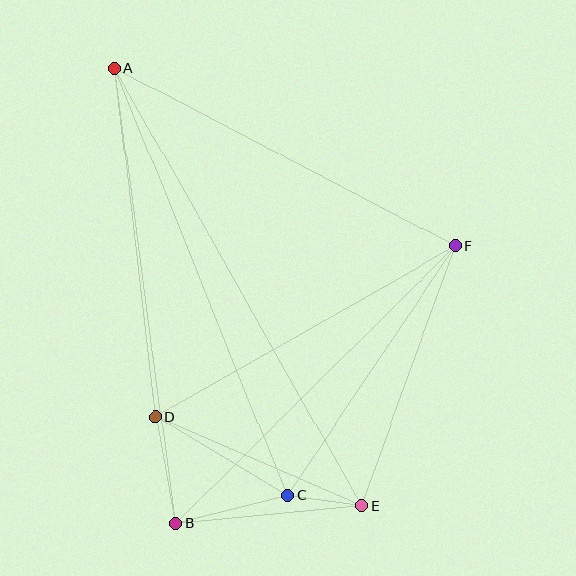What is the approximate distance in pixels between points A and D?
The distance between A and D is approximately 351 pixels.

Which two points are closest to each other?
Points C and E are closest to each other.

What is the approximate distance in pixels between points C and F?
The distance between C and F is approximately 300 pixels.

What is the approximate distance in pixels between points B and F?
The distance between B and F is approximately 394 pixels.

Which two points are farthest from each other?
Points A and E are farthest from each other.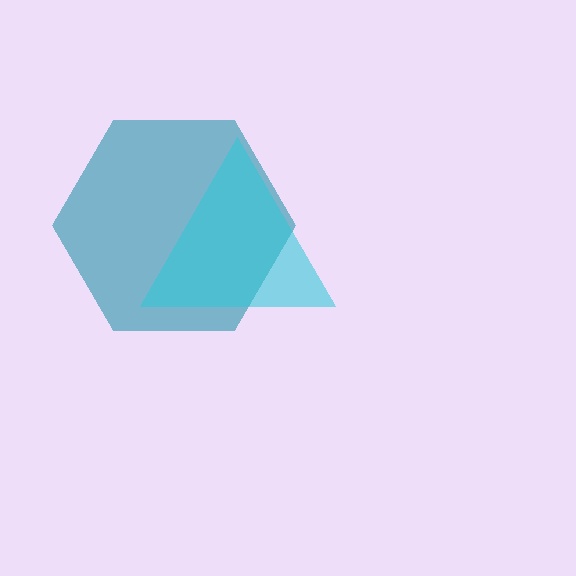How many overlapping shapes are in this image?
There are 2 overlapping shapes in the image.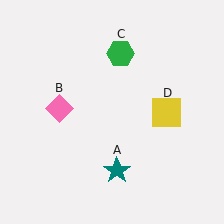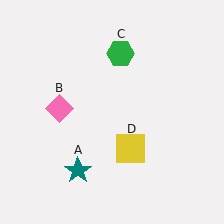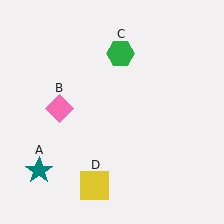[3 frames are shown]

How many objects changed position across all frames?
2 objects changed position: teal star (object A), yellow square (object D).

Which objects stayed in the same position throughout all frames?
Pink diamond (object B) and green hexagon (object C) remained stationary.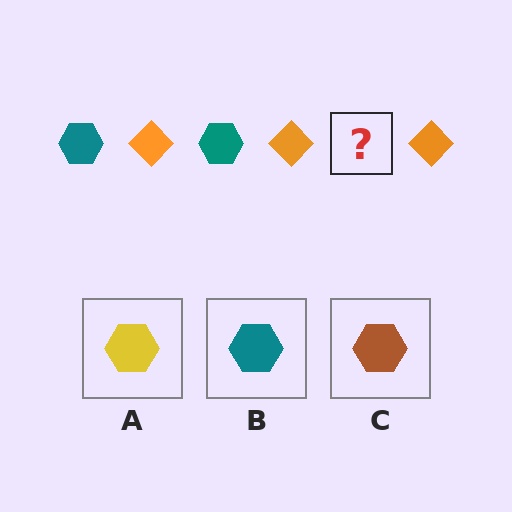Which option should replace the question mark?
Option B.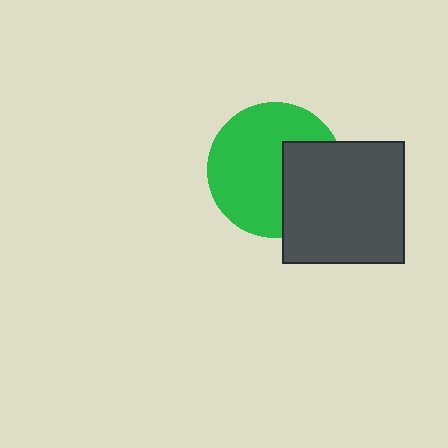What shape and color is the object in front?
The object in front is a dark gray square.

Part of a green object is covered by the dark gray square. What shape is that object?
It is a circle.